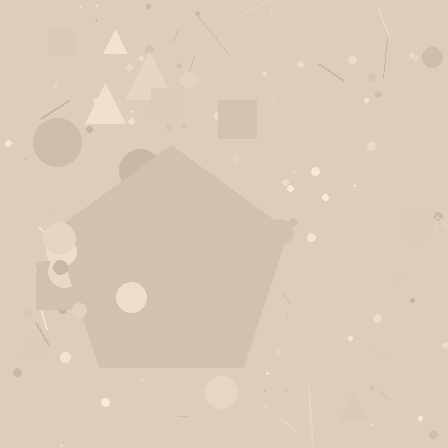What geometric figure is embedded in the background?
A pentagon is embedded in the background.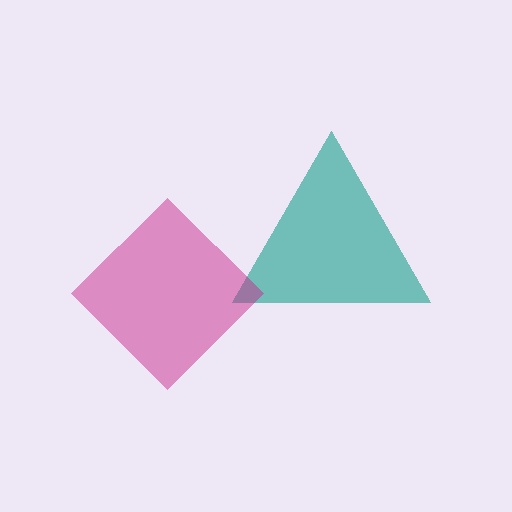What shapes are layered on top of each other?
The layered shapes are: a teal triangle, a magenta diamond.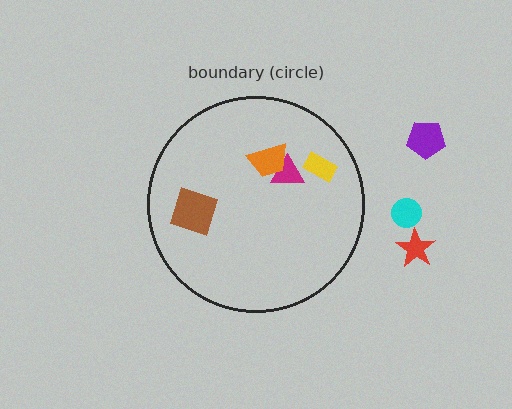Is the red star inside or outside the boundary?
Outside.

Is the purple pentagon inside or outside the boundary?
Outside.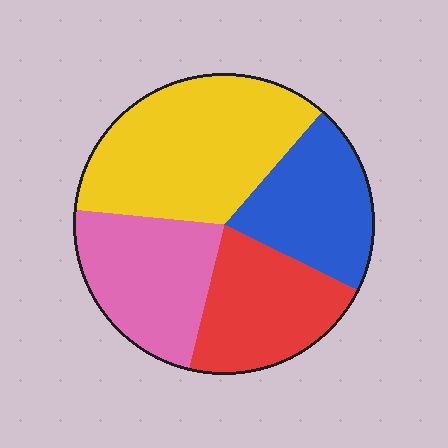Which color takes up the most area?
Yellow, at roughly 35%.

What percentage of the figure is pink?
Pink takes up about one quarter (1/4) of the figure.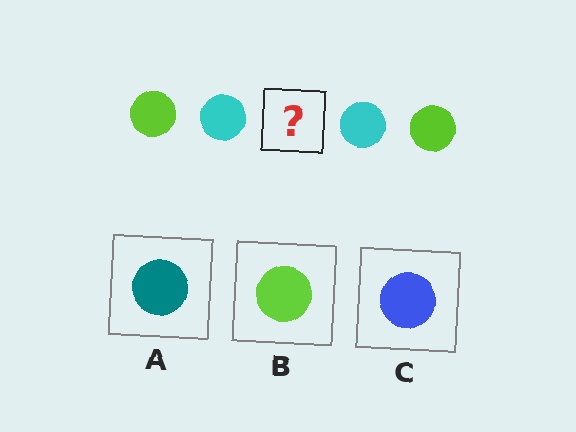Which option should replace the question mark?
Option B.